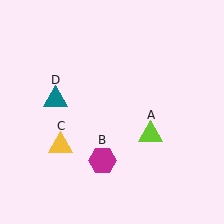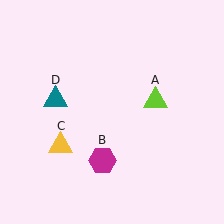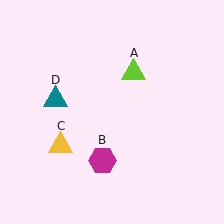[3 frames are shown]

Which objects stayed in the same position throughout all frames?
Magenta hexagon (object B) and yellow triangle (object C) and teal triangle (object D) remained stationary.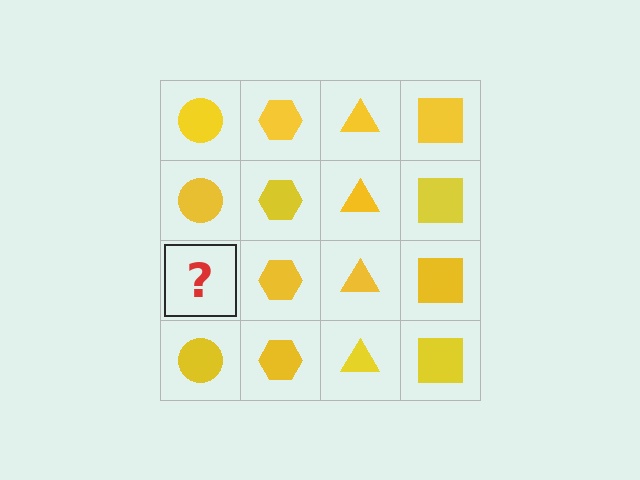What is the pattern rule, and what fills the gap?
The rule is that each column has a consistent shape. The gap should be filled with a yellow circle.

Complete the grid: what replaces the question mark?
The question mark should be replaced with a yellow circle.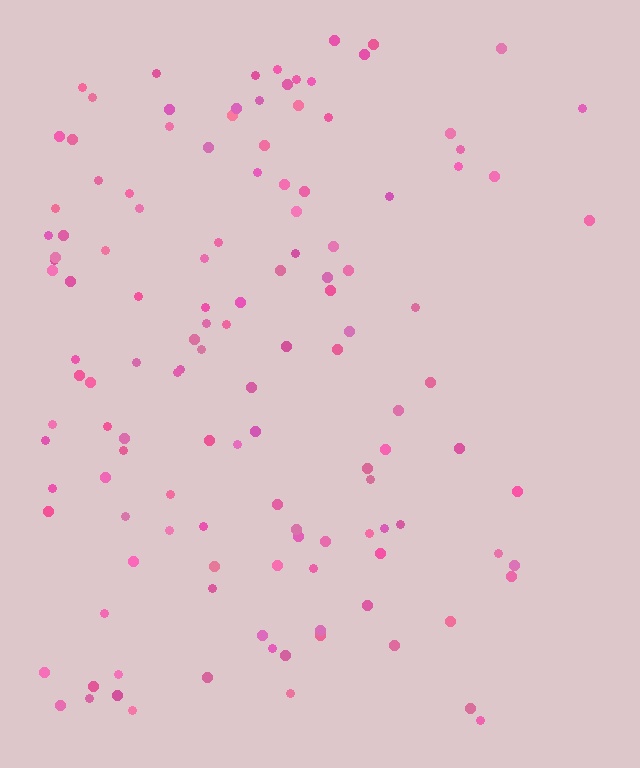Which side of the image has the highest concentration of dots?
The left.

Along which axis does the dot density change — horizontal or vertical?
Horizontal.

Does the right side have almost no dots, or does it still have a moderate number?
Still a moderate number, just noticeably fewer than the left.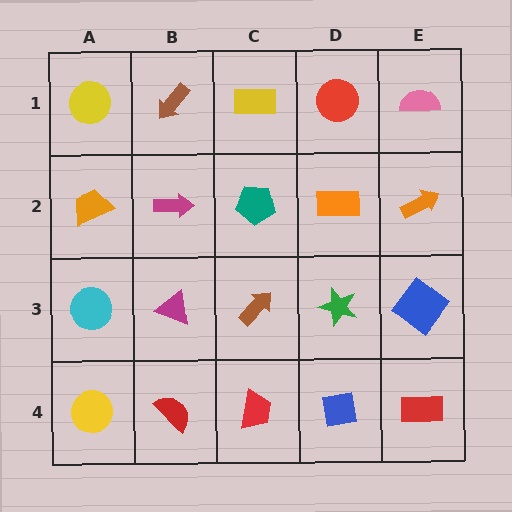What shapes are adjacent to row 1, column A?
An orange trapezoid (row 2, column A), a brown arrow (row 1, column B).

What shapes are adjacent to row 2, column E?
A pink semicircle (row 1, column E), a blue diamond (row 3, column E), an orange rectangle (row 2, column D).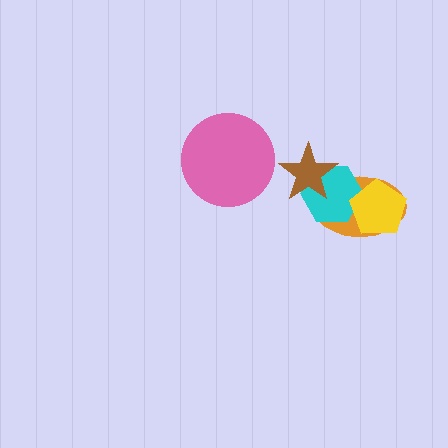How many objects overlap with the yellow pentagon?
2 objects overlap with the yellow pentagon.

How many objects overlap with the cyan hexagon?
3 objects overlap with the cyan hexagon.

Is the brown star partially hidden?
No, no other shape covers it.